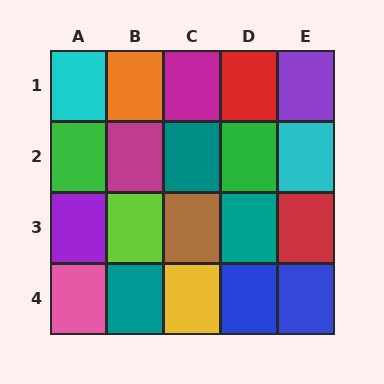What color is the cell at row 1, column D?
Red.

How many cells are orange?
1 cell is orange.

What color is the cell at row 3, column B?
Lime.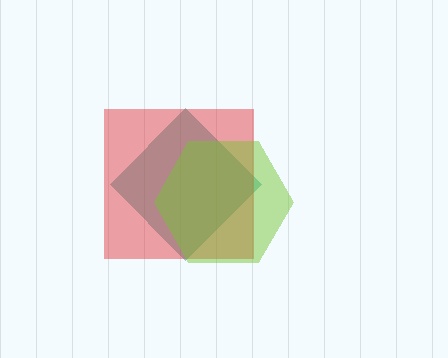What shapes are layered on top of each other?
The layered shapes are: a teal diamond, a red square, a lime hexagon.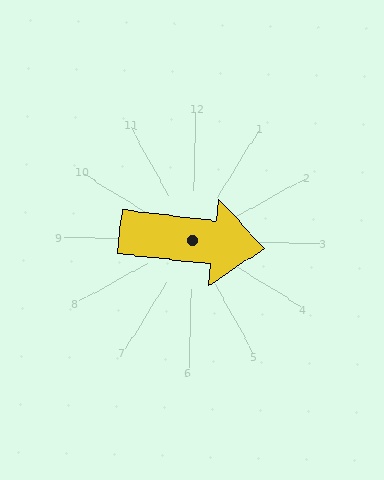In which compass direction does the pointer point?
East.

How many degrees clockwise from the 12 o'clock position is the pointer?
Approximately 95 degrees.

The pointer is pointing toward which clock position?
Roughly 3 o'clock.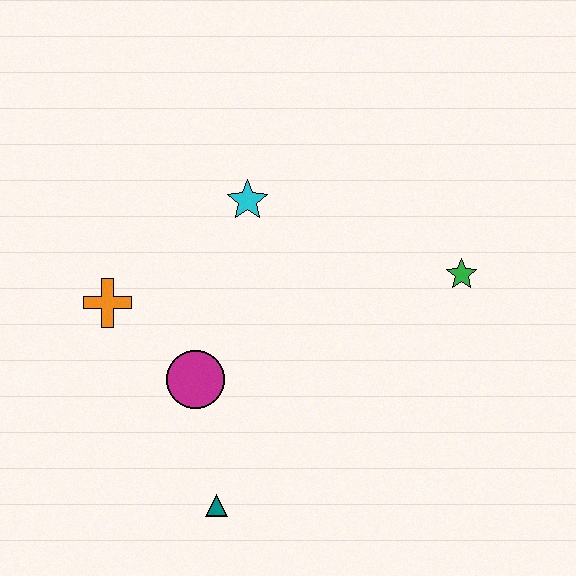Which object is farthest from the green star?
The orange cross is farthest from the green star.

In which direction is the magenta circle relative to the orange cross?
The magenta circle is to the right of the orange cross.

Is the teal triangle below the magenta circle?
Yes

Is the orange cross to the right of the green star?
No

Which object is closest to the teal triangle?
The magenta circle is closest to the teal triangle.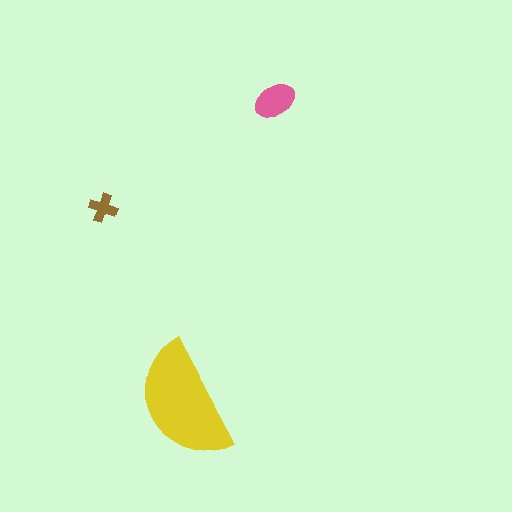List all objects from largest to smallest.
The yellow semicircle, the pink ellipse, the brown cross.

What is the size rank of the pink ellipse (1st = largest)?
2nd.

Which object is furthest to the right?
The pink ellipse is rightmost.